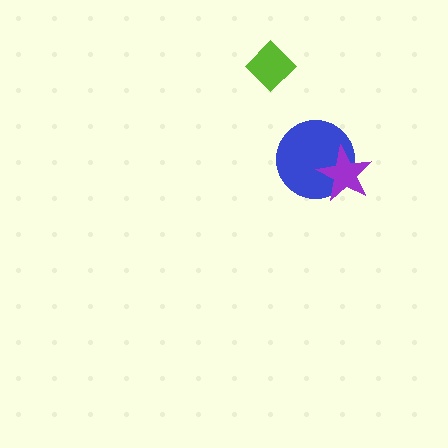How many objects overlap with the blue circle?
1 object overlaps with the blue circle.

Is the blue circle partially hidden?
Yes, it is partially covered by another shape.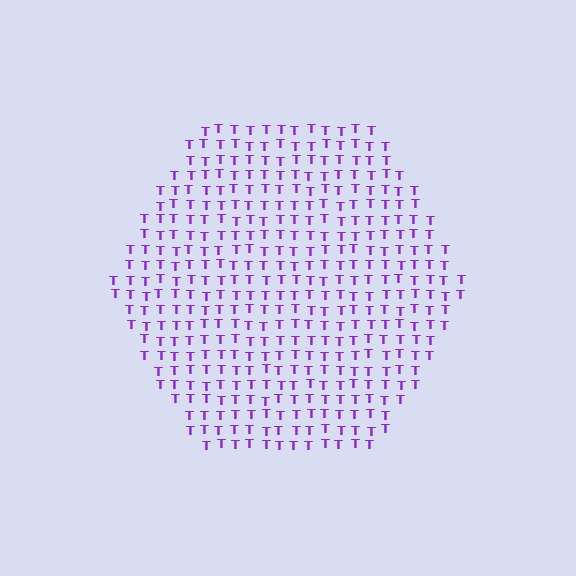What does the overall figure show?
The overall figure shows a hexagon.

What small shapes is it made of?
It is made of small letter T's.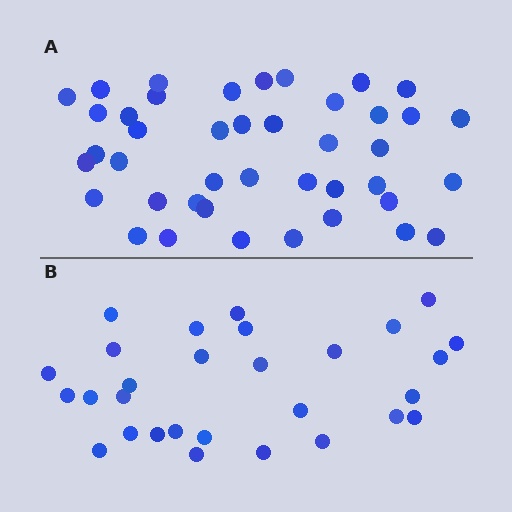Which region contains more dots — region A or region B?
Region A (the top region) has more dots.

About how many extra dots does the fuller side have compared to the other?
Region A has approximately 15 more dots than region B.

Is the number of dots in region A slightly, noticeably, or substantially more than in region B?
Region A has noticeably more, but not dramatically so. The ratio is roughly 1.4 to 1.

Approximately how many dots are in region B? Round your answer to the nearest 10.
About 30 dots. (The exact count is 29, which rounds to 30.)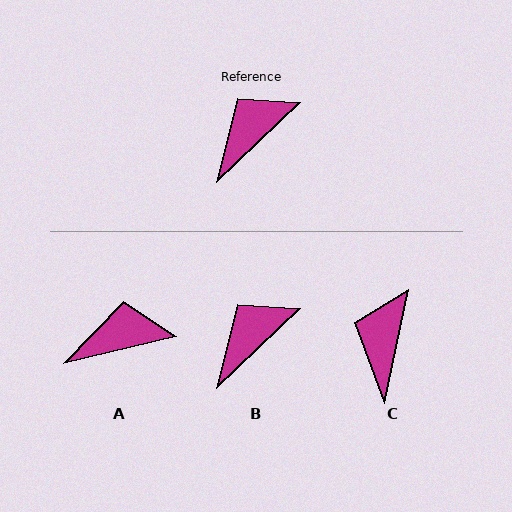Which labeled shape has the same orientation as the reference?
B.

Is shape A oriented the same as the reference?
No, it is off by about 30 degrees.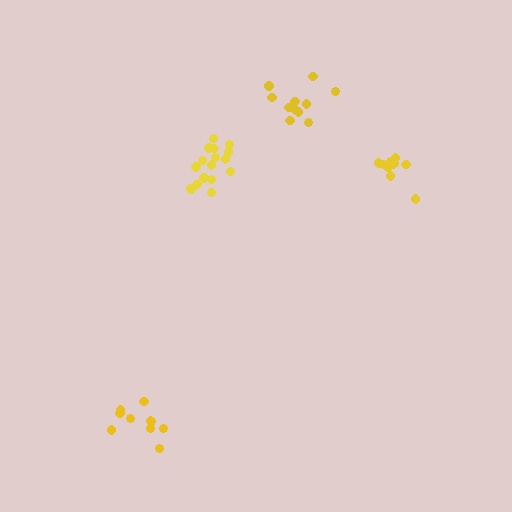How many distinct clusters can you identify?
There are 4 distinct clusters.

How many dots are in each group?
Group 1: 10 dots, Group 2: 12 dots, Group 3: 10 dots, Group 4: 16 dots (48 total).